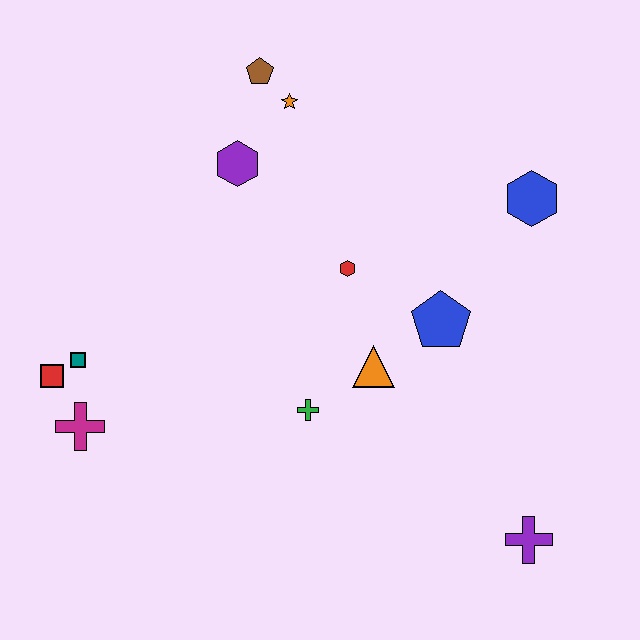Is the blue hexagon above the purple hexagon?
No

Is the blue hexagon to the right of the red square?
Yes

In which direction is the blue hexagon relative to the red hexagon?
The blue hexagon is to the right of the red hexagon.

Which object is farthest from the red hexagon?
The purple cross is farthest from the red hexagon.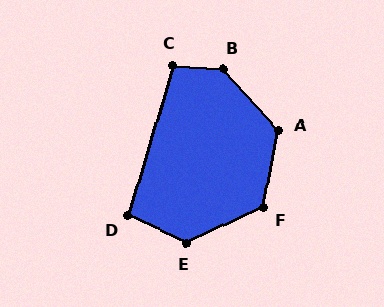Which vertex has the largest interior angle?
B, at approximately 136 degrees.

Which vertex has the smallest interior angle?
D, at approximately 98 degrees.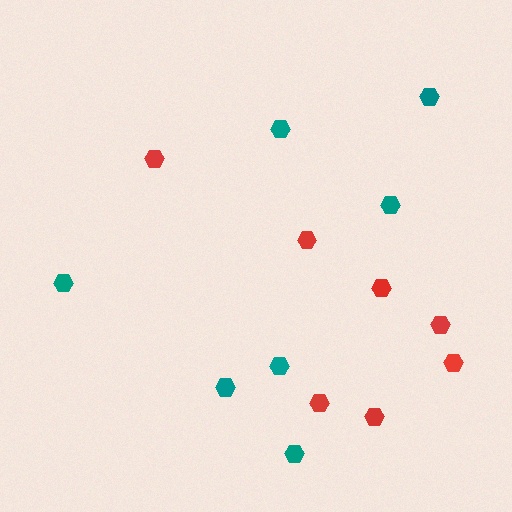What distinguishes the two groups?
There are 2 groups: one group of teal hexagons (7) and one group of red hexagons (7).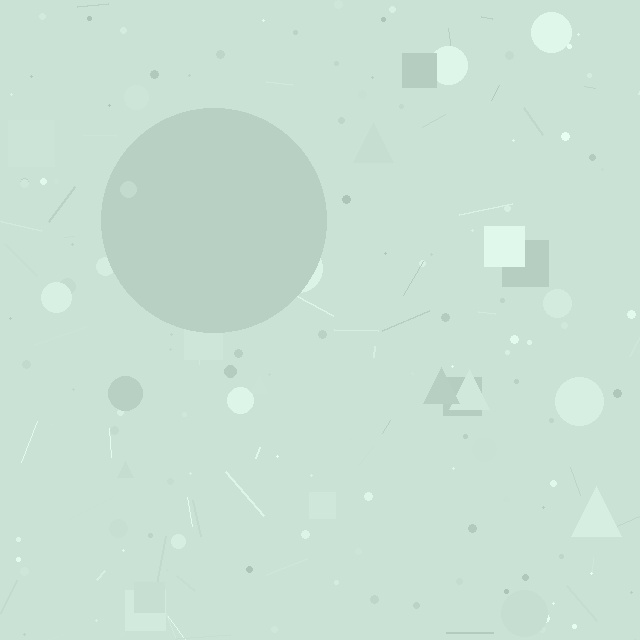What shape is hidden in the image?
A circle is hidden in the image.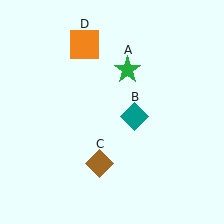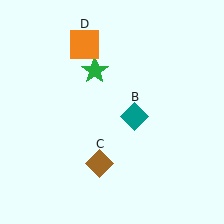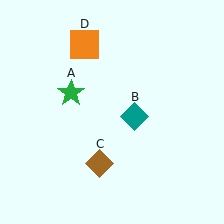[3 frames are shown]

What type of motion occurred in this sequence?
The green star (object A) rotated counterclockwise around the center of the scene.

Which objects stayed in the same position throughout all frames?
Teal diamond (object B) and brown diamond (object C) and orange square (object D) remained stationary.